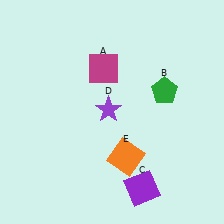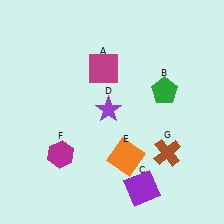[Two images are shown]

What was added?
A magenta hexagon (F), a brown cross (G) were added in Image 2.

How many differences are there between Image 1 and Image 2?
There are 2 differences between the two images.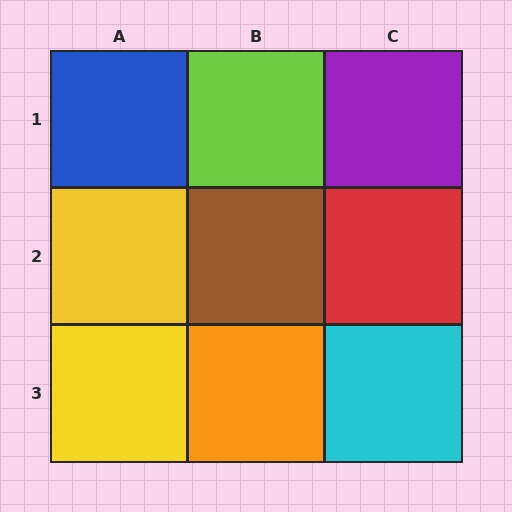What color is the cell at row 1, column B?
Lime.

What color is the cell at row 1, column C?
Purple.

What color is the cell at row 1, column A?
Blue.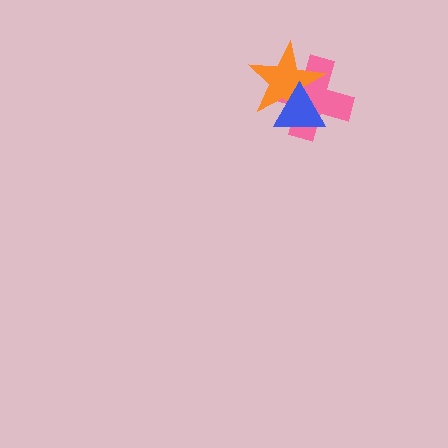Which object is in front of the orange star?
The blue triangle is in front of the orange star.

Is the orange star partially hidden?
Yes, it is partially covered by another shape.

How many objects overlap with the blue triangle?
2 objects overlap with the blue triangle.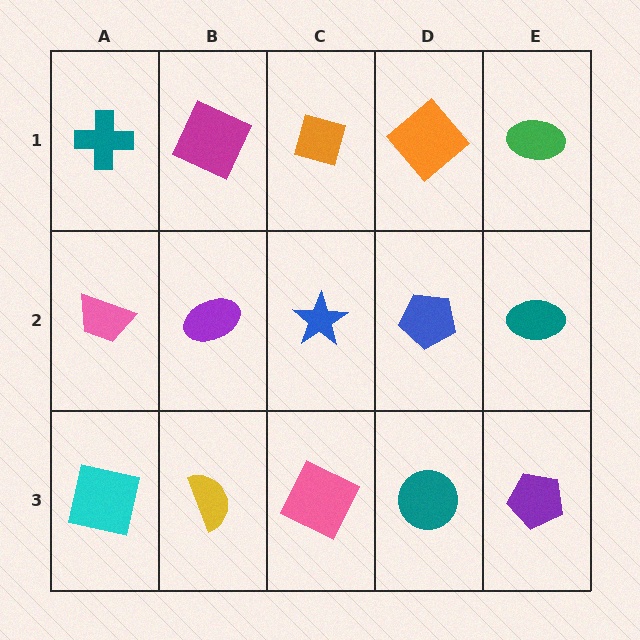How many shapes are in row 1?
5 shapes.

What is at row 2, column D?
A blue pentagon.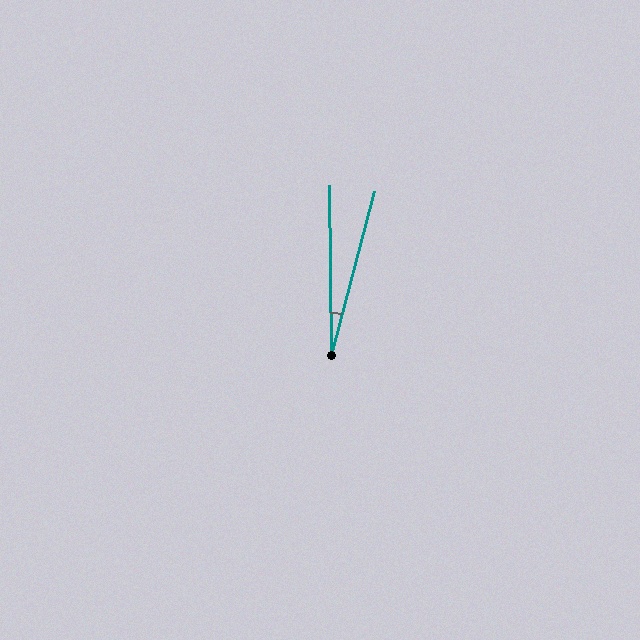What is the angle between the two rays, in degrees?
Approximately 15 degrees.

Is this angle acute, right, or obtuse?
It is acute.